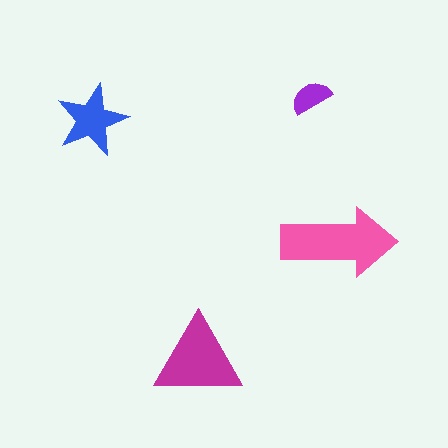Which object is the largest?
The pink arrow.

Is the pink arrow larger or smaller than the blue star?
Larger.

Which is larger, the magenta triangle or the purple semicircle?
The magenta triangle.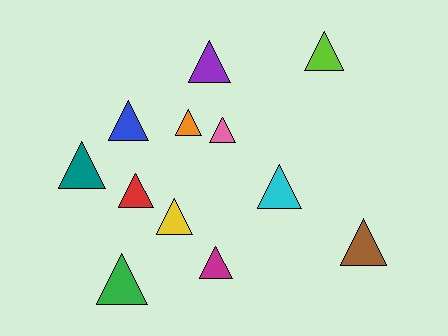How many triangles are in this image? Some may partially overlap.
There are 12 triangles.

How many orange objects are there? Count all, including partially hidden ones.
There is 1 orange object.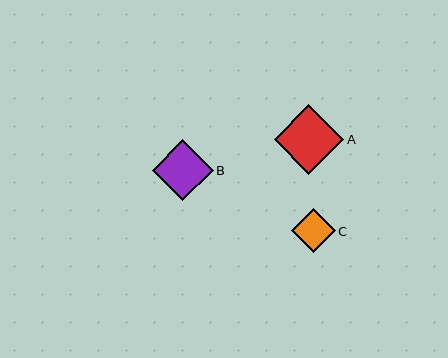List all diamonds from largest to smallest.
From largest to smallest: A, B, C.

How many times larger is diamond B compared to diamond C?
Diamond B is approximately 1.4 times the size of diamond C.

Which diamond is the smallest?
Diamond C is the smallest with a size of approximately 44 pixels.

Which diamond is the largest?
Diamond A is the largest with a size of approximately 70 pixels.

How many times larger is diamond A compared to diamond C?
Diamond A is approximately 1.6 times the size of diamond C.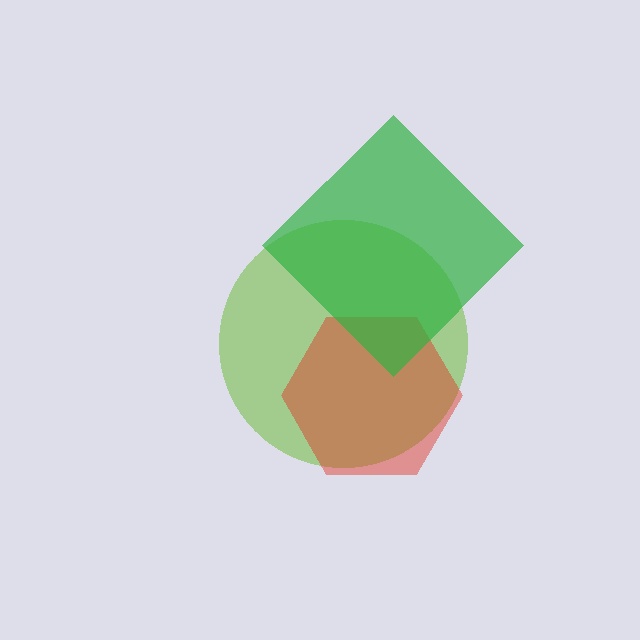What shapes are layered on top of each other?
The layered shapes are: a lime circle, a red hexagon, a green diamond.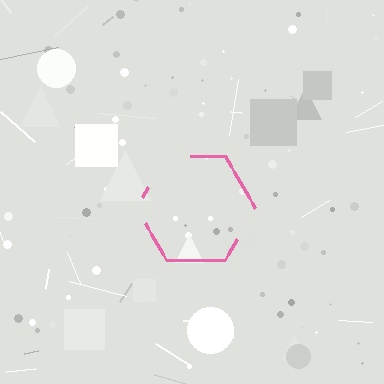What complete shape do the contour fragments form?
The contour fragments form a hexagon.